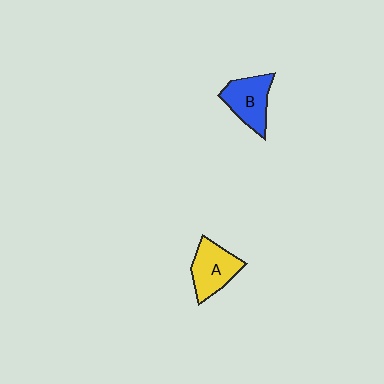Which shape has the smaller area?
Shape B (blue).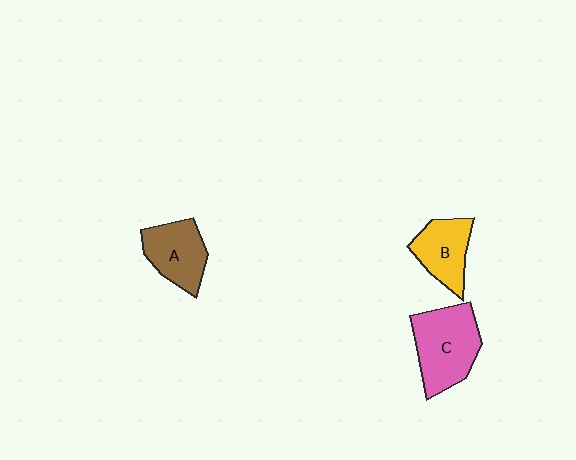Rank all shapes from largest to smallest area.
From largest to smallest: C (pink), A (brown), B (yellow).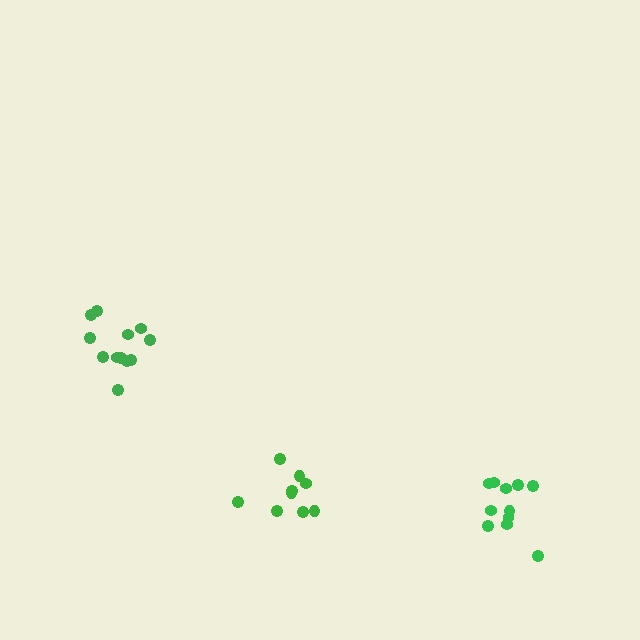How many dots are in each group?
Group 1: 9 dots, Group 2: 12 dots, Group 3: 11 dots (32 total).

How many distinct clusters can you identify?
There are 3 distinct clusters.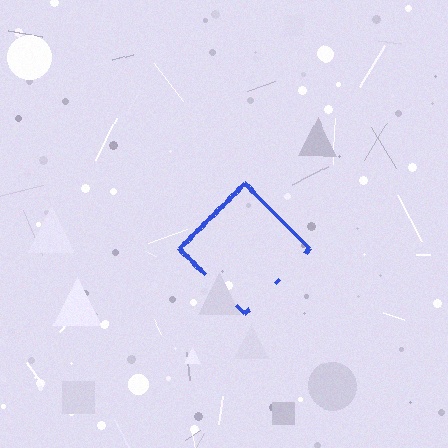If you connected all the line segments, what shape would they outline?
They would outline a diamond.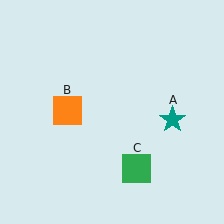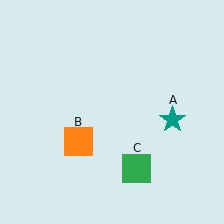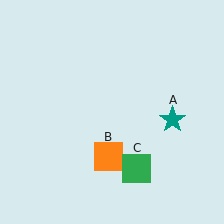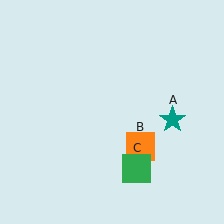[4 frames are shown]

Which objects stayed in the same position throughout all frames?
Teal star (object A) and green square (object C) remained stationary.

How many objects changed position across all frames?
1 object changed position: orange square (object B).